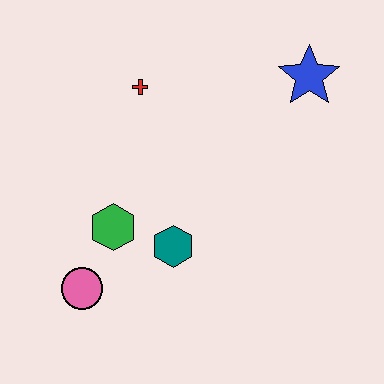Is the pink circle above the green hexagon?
No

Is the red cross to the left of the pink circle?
No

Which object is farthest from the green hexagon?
The blue star is farthest from the green hexagon.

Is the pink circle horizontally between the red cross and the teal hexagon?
No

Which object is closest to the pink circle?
The green hexagon is closest to the pink circle.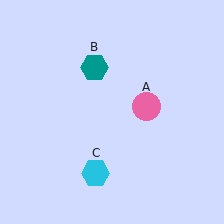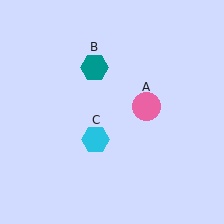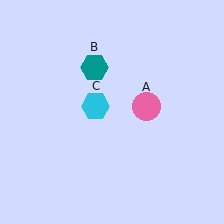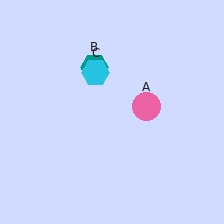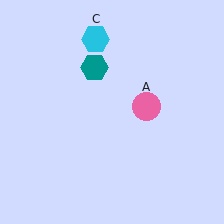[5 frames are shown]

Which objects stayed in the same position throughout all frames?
Pink circle (object A) and teal hexagon (object B) remained stationary.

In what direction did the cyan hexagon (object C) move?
The cyan hexagon (object C) moved up.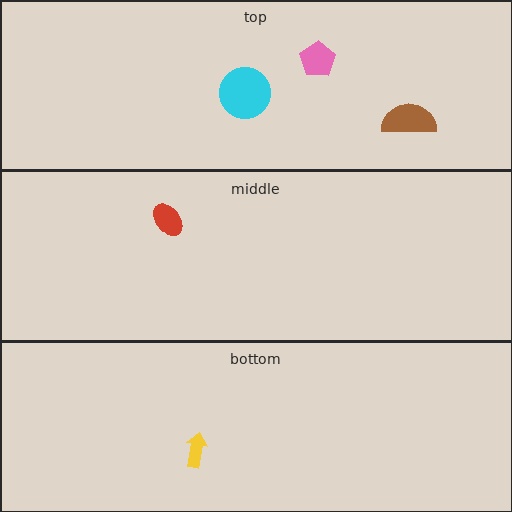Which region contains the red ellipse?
The middle region.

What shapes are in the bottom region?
The yellow arrow.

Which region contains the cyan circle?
The top region.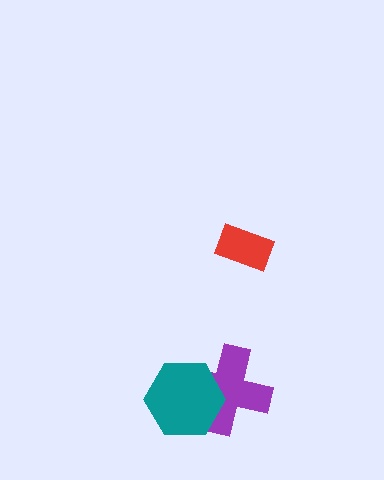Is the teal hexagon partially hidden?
No, no other shape covers it.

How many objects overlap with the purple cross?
1 object overlaps with the purple cross.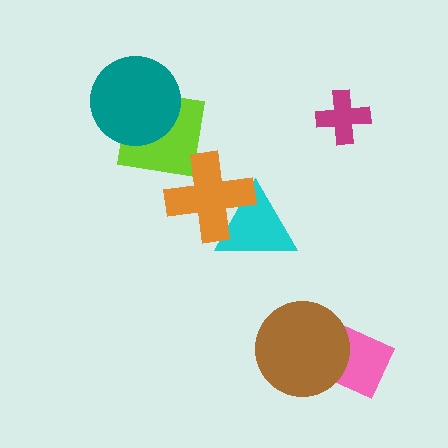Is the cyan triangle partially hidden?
Yes, it is partially covered by another shape.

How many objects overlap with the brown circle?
1 object overlaps with the brown circle.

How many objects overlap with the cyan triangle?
1 object overlaps with the cyan triangle.